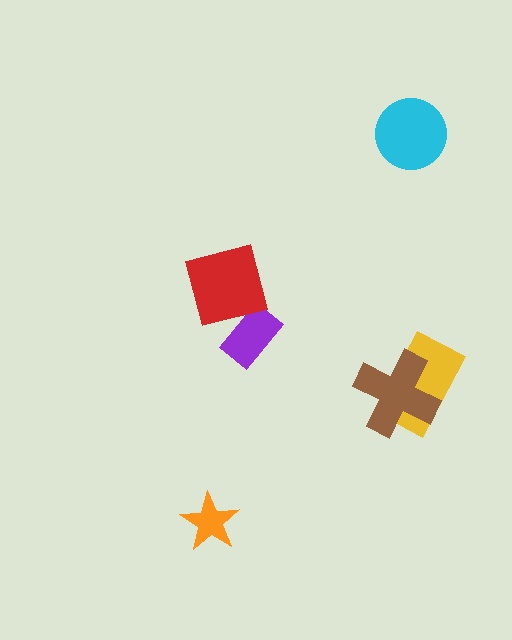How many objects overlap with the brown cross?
1 object overlaps with the brown cross.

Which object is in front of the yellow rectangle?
The brown cross is in front of the yellow rectangle.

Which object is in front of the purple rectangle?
The red square is in front of the purple rectangle.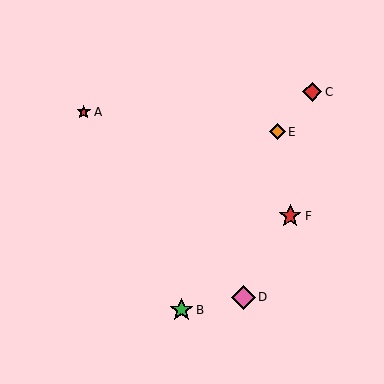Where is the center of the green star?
The center of the green star is at (182, 310).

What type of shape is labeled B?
Shape B is a green star.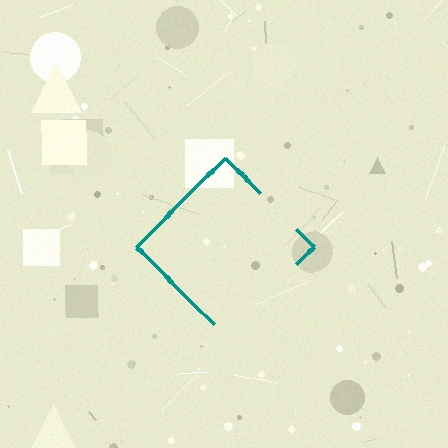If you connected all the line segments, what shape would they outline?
They would outline a diamond.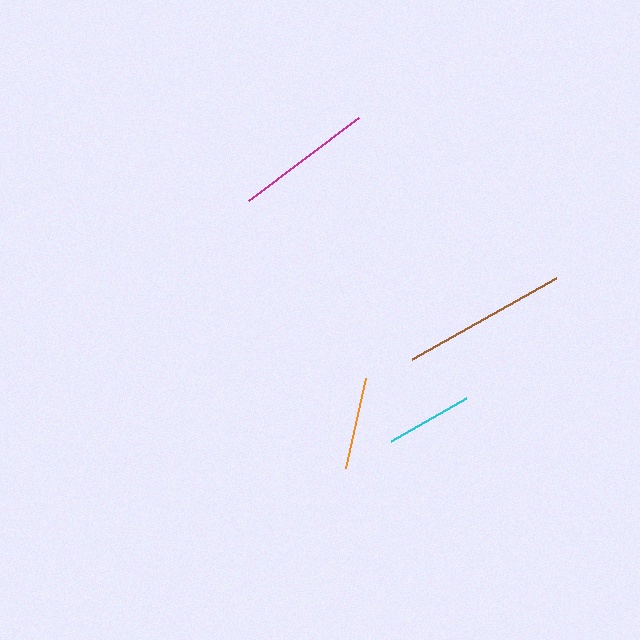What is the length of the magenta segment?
The magenta segment is approximately 137 pixels long.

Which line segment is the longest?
The brown line is the longest at approximately 165 pixels.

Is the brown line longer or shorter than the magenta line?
The brown line is longer than the magenta line.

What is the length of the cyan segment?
The cyan segment is approximately 86 pixels long.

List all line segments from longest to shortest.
From longest to shortest: brown, magenta, orange, cyan.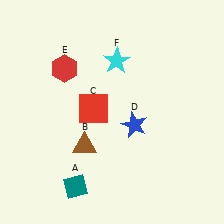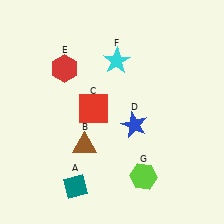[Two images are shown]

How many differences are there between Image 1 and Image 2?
There is 1 difference between the two images.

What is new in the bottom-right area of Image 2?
A lime hexagon (G) was added in the bottom-right area of Image 2.